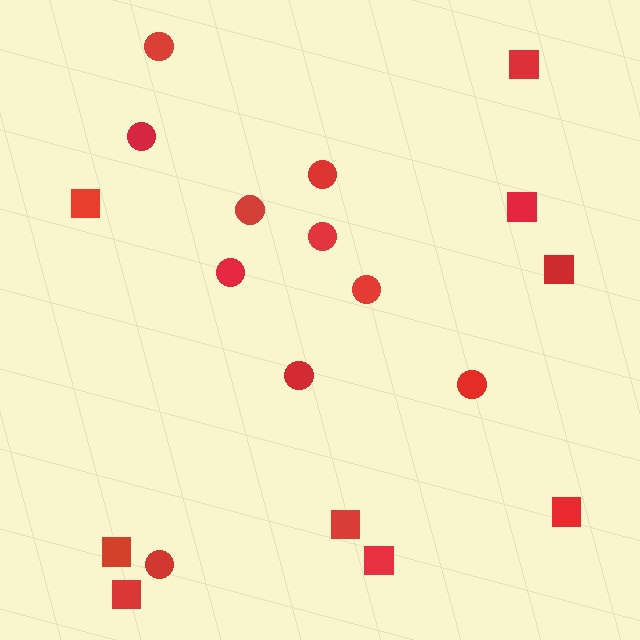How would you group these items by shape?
There are 2 groups: one group of squares (9) and one group of circles (10).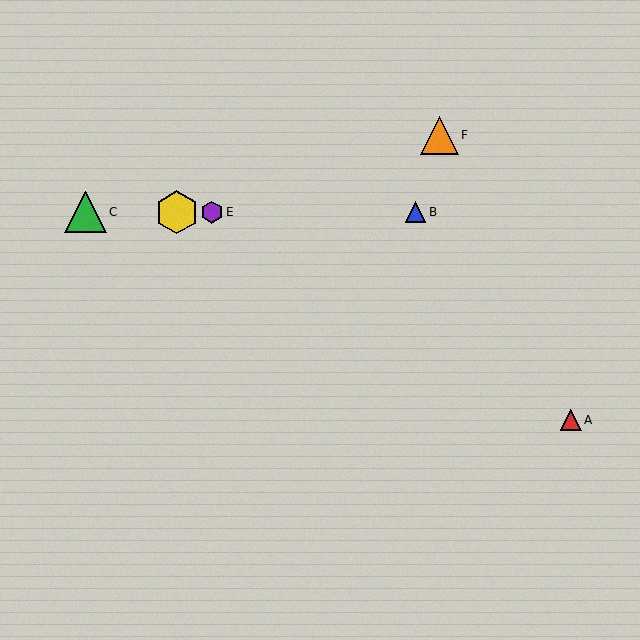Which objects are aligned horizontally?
Objects B, C, D, E are aligned horizontally.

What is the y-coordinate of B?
Object B is at y≈212.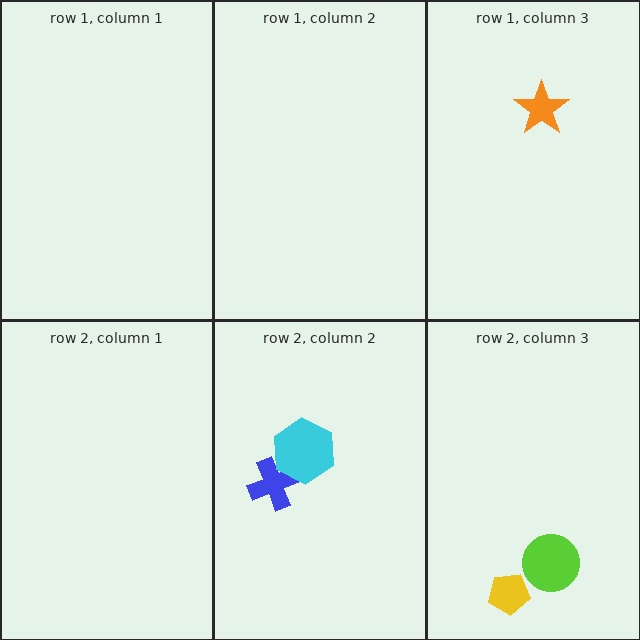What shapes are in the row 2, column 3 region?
The lime circle, the yellow pentagon.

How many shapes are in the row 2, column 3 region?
2.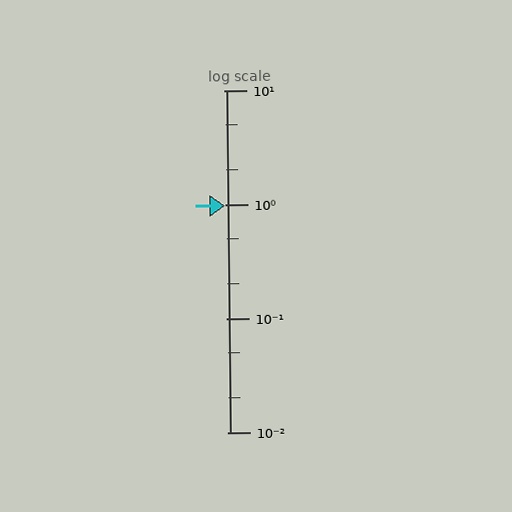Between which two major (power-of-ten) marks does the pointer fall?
The pointer is between 0.1 and 1.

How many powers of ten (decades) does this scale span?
The scale spans 3 decades, from 0.01 to 10.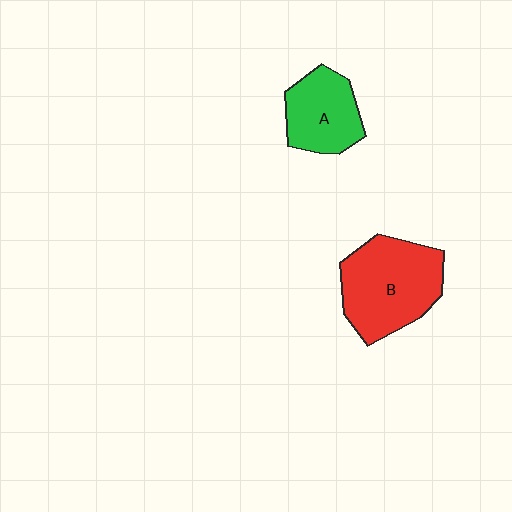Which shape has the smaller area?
Shape A (green).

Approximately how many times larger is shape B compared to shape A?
Approximately 1.5 times.